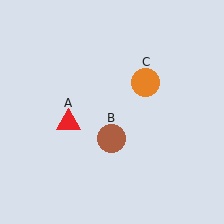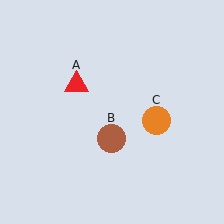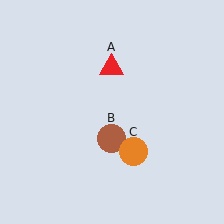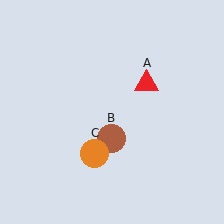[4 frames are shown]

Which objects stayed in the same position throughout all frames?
Brown circle (object B) remained stationary.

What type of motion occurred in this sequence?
The red triangle (object A), orange circle (object C) rotated clockwise around the center of the scene.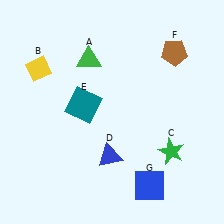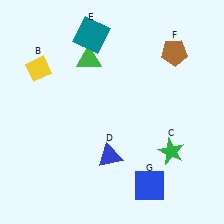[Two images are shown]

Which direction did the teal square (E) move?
The teal square (E) moved up.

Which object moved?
The teal square (E) moved up.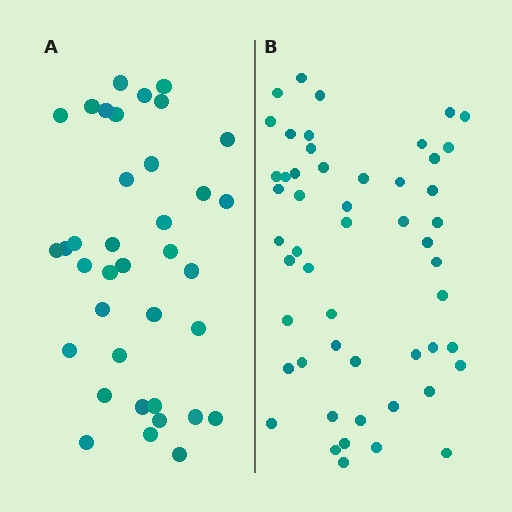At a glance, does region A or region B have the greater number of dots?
Region B (the right region) has more dots.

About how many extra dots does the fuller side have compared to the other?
Region B has approximately 15 more dots than region A.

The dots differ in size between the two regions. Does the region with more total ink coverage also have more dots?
No. Region A has more total ink coverage because its dots are larger, but region B actually contains more individual dots. Total area can be misleading — the number of items is what matters here.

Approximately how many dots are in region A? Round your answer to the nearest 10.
About 40 dots. (The exact count is 37, which rounds to 40.)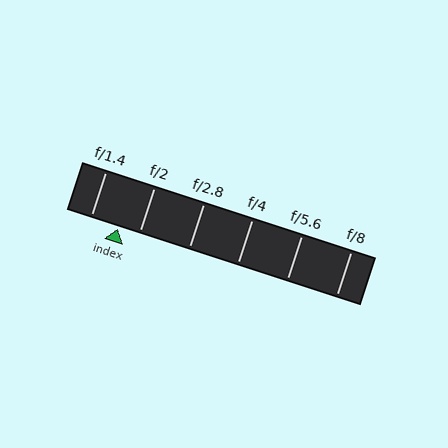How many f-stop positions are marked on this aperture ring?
There are 6 f-stop positions marked.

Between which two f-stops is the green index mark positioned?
The index mark is between f/1.4 and f/2.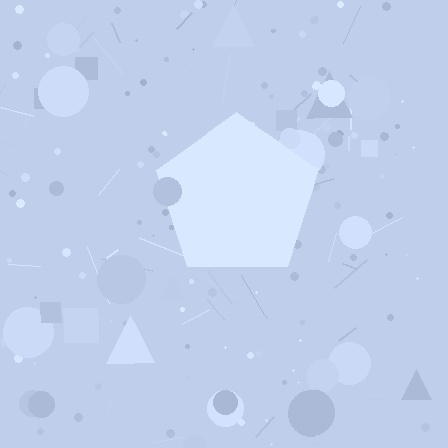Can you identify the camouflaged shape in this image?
The camouflaged shape is a pentagon.